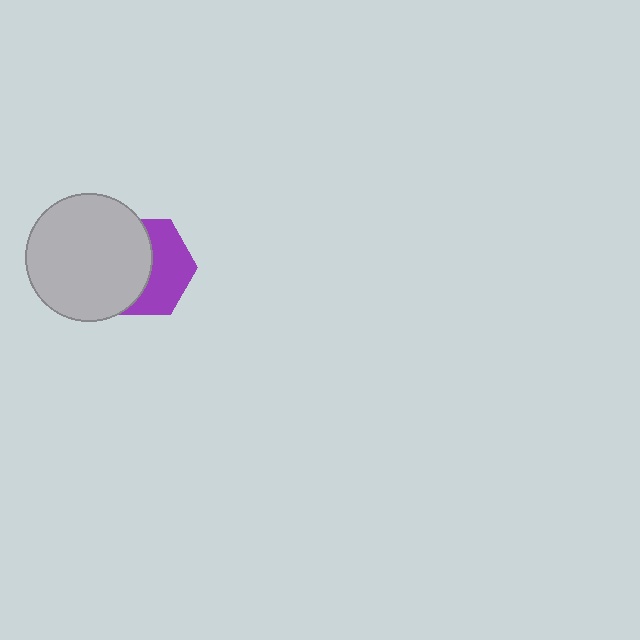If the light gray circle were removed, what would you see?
You would see the complete purple hexagon.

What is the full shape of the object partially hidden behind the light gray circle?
The partially hidden object is a purple hexagon.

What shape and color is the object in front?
The object in front is a light gray circle.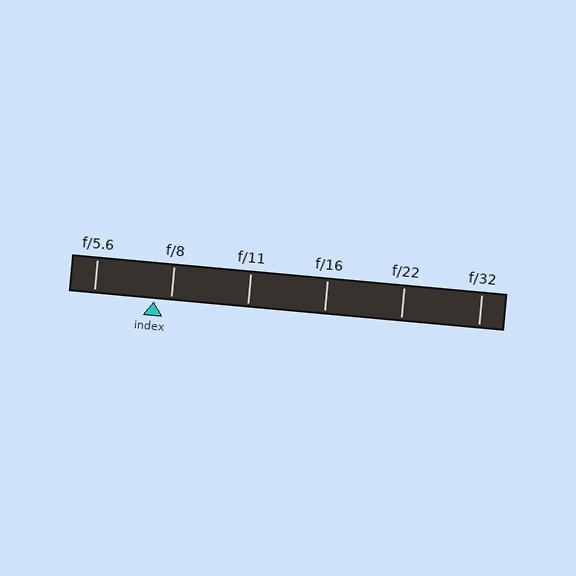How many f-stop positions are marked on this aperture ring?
There are 6 f-stop positions marked.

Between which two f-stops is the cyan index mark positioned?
The index mark is between f/5.6 and f/8.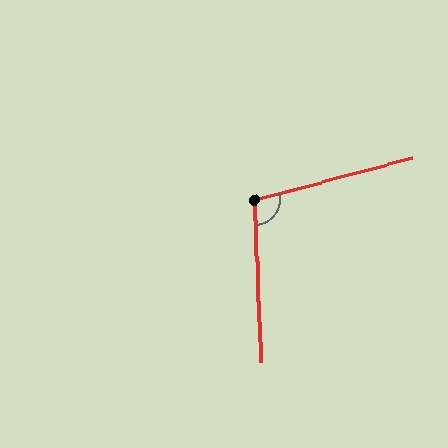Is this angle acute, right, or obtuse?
It is obtuse.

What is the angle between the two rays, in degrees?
Approximately 103 degrees.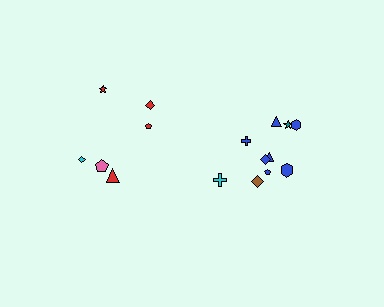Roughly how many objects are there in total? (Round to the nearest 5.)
Roughly 15 objects in total.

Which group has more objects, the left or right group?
The right group.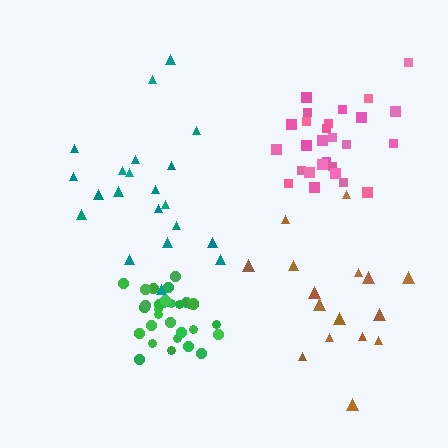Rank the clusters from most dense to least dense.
green, pink, teal, brown.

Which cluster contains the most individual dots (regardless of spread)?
Green (34).